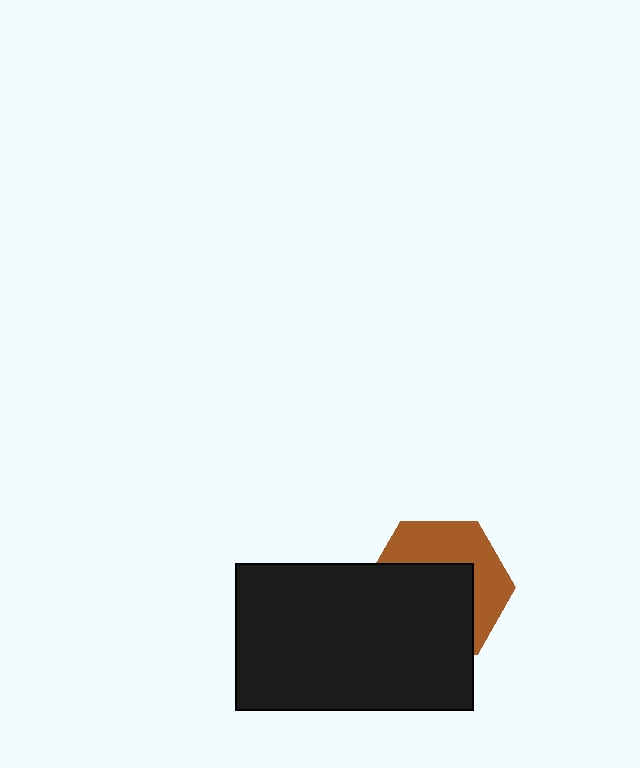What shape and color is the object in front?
The object in front is a black rectangle.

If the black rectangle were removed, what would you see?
You would see the complete brown hexagon.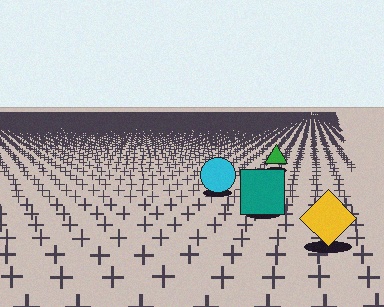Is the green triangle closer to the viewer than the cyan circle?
No. The cyan circle is closer — you can tell from the texture gradient: the ground texture is coarser near it.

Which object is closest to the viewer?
The yellow diamond is closest. The texture marks near it are larger and more spread out.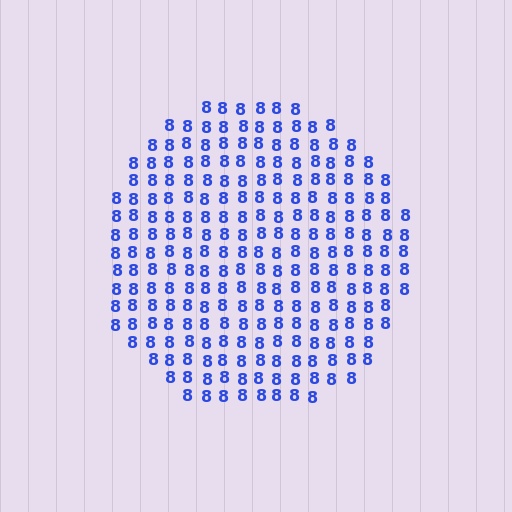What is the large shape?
The large shape is a circle.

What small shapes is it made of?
It is made of small digit 8's.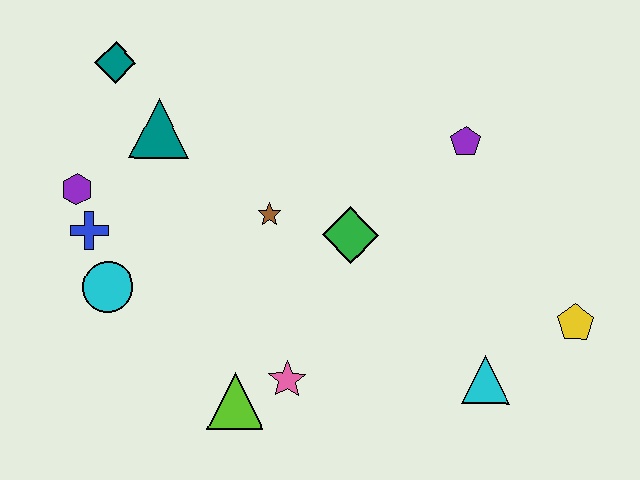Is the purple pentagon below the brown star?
No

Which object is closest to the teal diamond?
The teal triangle is closest to the teal diamond.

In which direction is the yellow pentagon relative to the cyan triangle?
The yellow pentagon is to the right of the cyan triangle.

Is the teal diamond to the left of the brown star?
Yes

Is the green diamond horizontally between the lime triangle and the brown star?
No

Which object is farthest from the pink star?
The teal diamond is farthest from the pink star.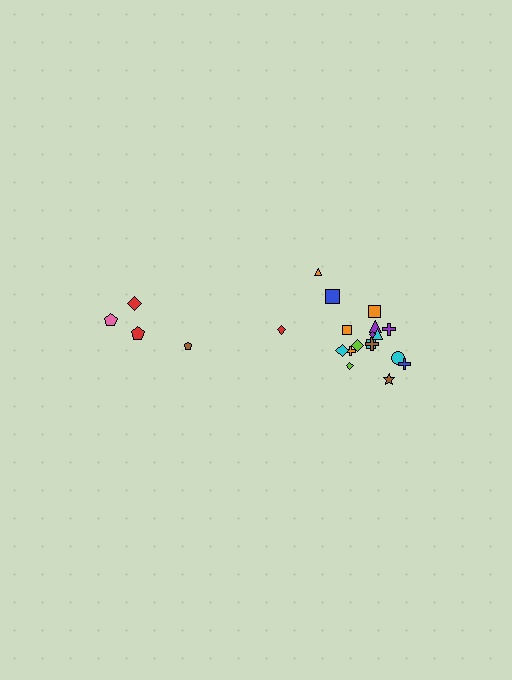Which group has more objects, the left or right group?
The right group.